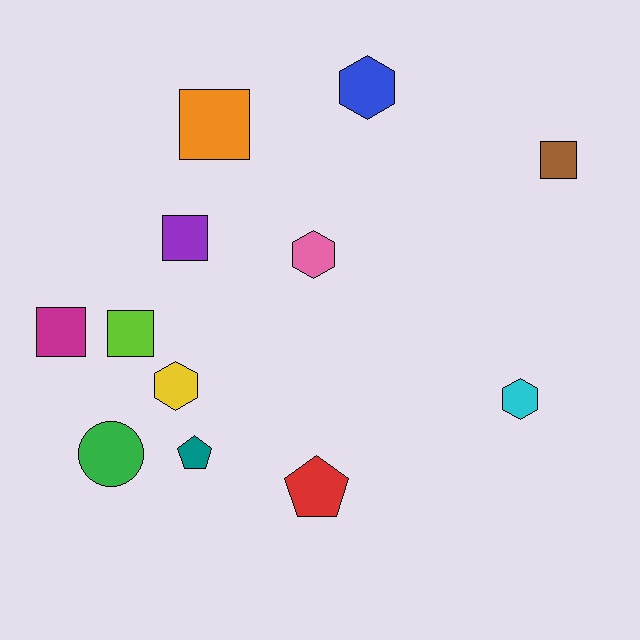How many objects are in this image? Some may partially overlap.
There are 12 objects.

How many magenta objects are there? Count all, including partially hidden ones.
There is 1 magenta object.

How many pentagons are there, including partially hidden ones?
There are 2 pentagons.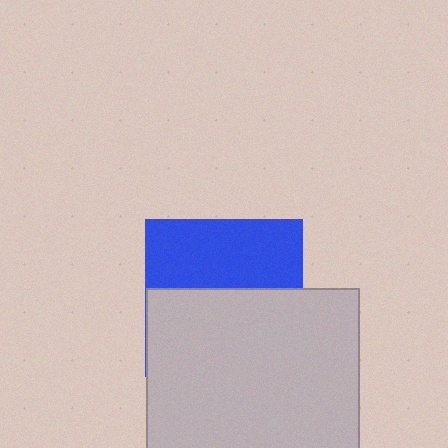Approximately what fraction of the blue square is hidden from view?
Roughly 57% of the blue square is hidden behind the light gray square.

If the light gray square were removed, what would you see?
You would see the complete blue square.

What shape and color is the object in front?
The object in front is a light gray square.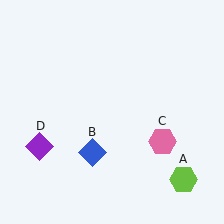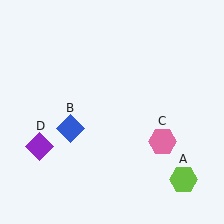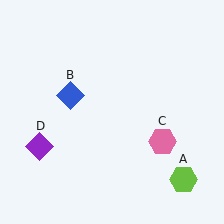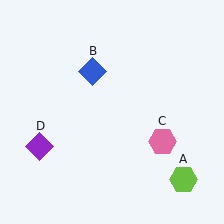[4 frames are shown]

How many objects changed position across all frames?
1 object changed position: blue diamond (object B).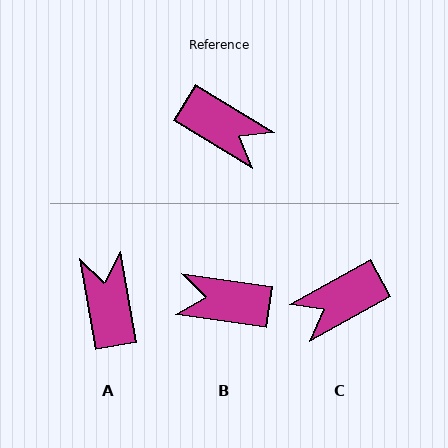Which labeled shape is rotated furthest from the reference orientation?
B, about 157 degrees away.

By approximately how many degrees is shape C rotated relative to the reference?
Approximately 120 degrees clockwise.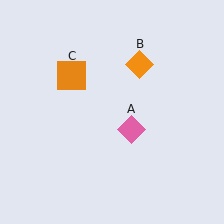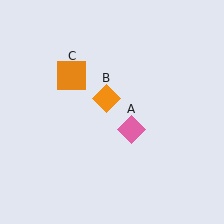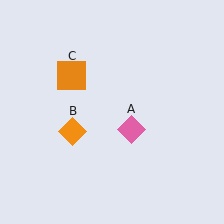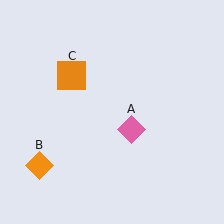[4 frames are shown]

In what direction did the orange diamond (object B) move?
The orange diamond (object B) moved down and to the left.